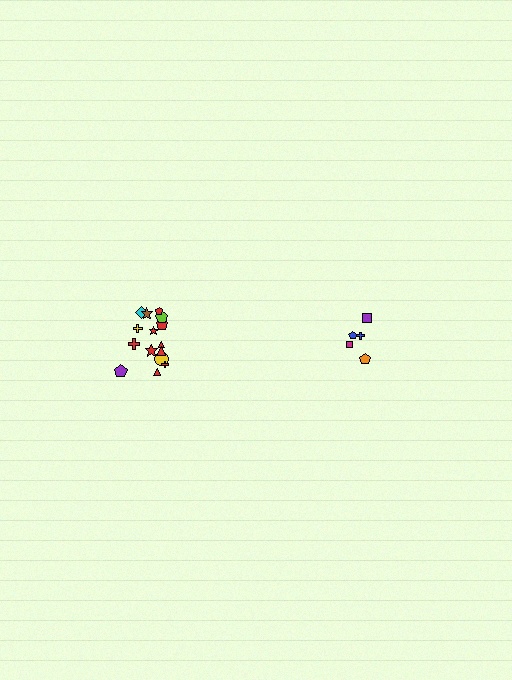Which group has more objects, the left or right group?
The left group.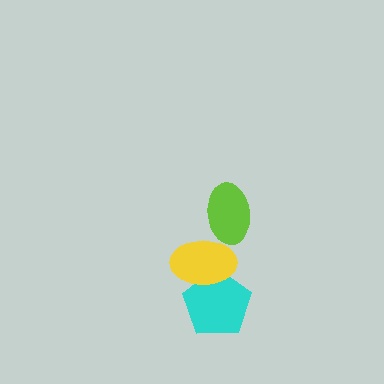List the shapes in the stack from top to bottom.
From top to bottom: the lime ellipse, the yellow ellipse, the cyan pentagon.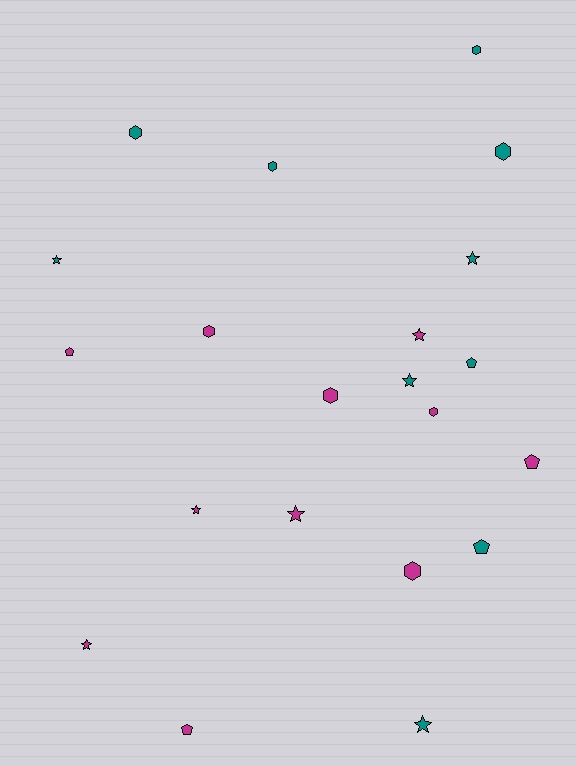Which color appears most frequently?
Magenta, with 11 objects.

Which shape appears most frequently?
Star, with 8 objects.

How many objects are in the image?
There are 21 objects.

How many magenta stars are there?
There are 4 magenta stars.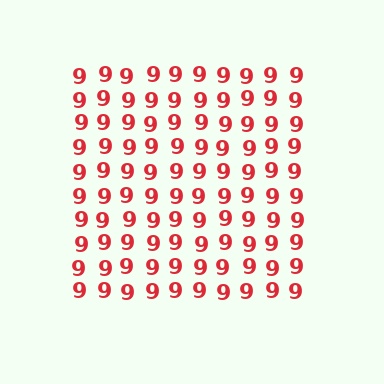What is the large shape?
The large shape is a square.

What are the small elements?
The small elements are digit 9's.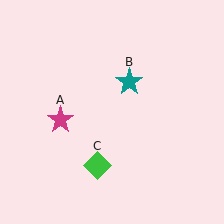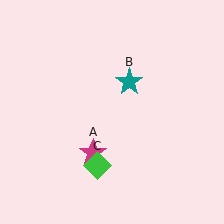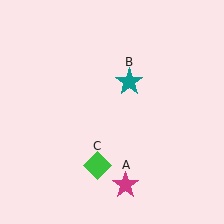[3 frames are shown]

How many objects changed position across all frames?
1 object changed position: magenta star (object A).